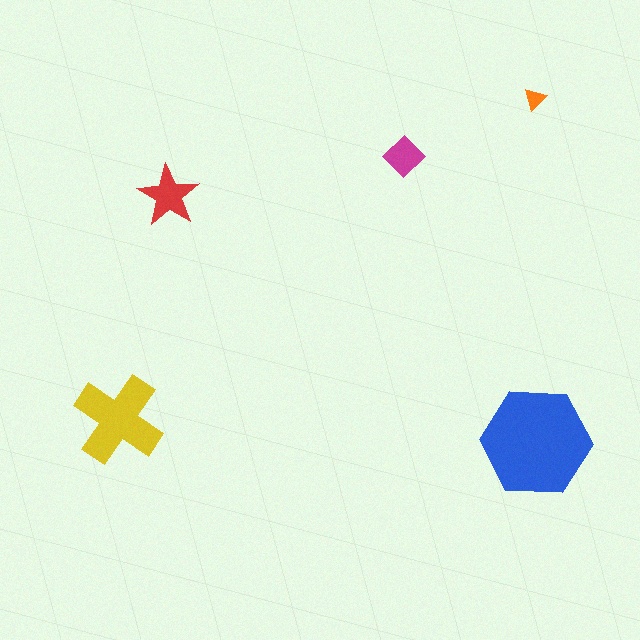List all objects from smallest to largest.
The orange triangle, the magenta diamond, the red star, the yellow cross, the blue hexagon.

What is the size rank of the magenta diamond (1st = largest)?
4th.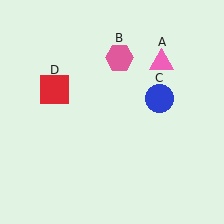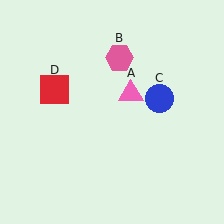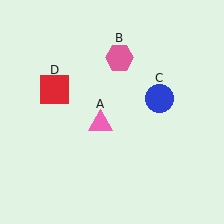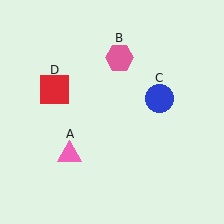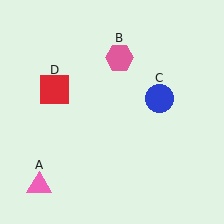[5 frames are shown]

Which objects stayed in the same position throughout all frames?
Pink hexagon (object B) and blue circle (object C) and red square (object D) remained stationary.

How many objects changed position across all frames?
1 object changed position: pink triangle (object A).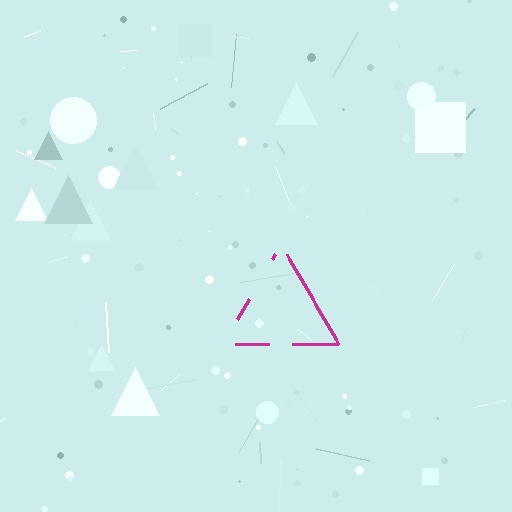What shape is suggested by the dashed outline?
The dashed outline suggests a triangle.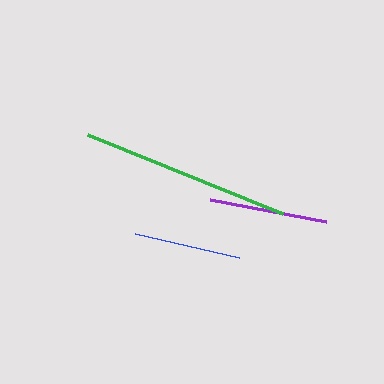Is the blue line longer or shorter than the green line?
The green line is longer than the blue line.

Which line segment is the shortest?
The blue line is the shortest at approximately 107 pixels.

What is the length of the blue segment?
The blue segment is approximately 107 pixels long.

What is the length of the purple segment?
The purple segment is approximately 118 pixels long.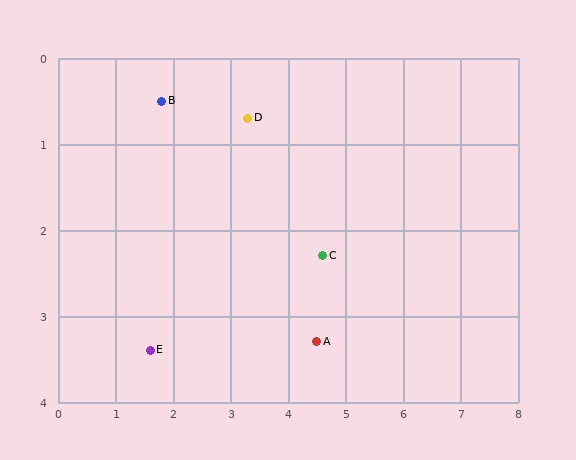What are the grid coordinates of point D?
Point D is at approximately (3.3, 0.7).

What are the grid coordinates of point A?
Point A is at approximately (4.5, 3.3).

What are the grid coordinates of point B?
Point B is at approximately (1.8, 0.5).